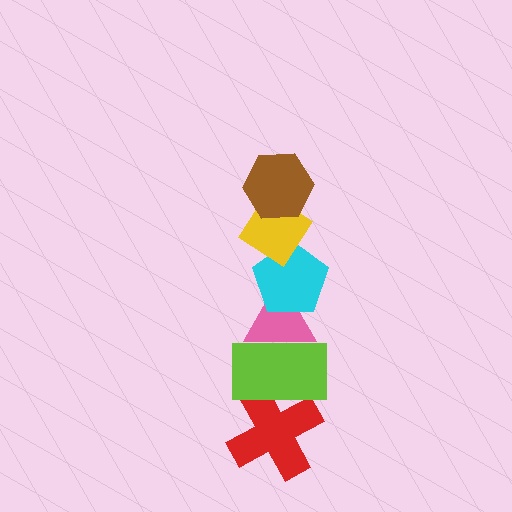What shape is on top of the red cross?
The lime rectangle is on top of the red cross.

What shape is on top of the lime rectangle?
The pink triangle is on top of the lime rectangle.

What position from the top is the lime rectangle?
The lime rectangle is 5th from the top.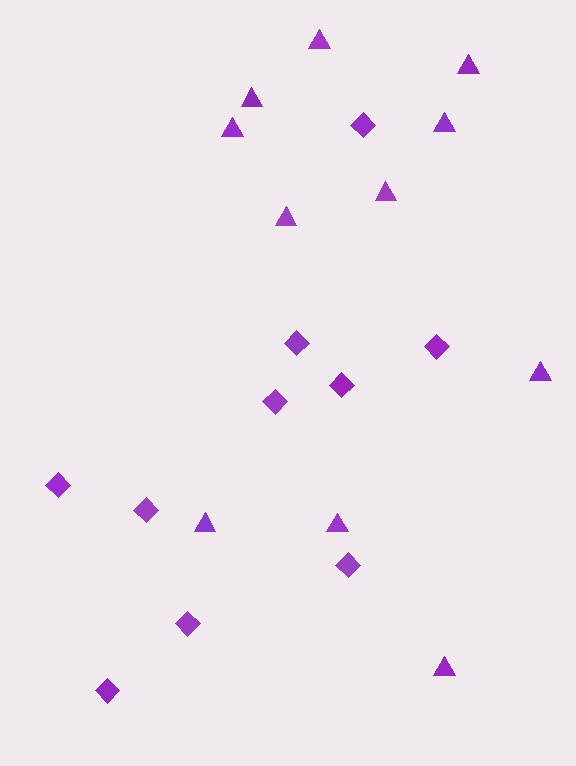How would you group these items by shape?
There are 2 groups: one group of triangles (11) and one group of diamonds (10).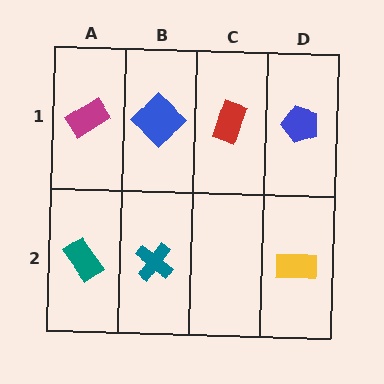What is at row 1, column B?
A blue diamond.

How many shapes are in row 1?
4 shapes.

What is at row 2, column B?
A teal cross.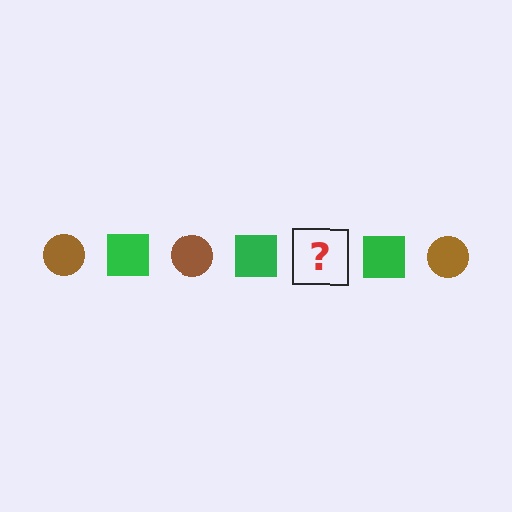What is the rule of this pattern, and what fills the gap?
The rule is that the pattern alternates between brown circle and green square. The gap should be filled with a brown circle.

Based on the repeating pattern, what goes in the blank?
The blank should be a brown circle.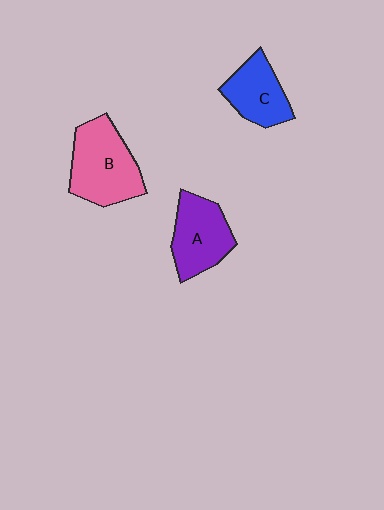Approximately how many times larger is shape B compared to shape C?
Approximately 1.5 times.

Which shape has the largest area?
Shape B (pink).